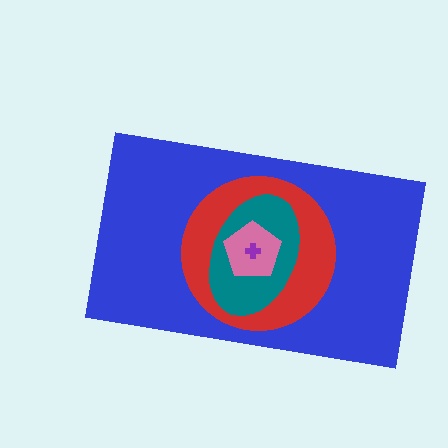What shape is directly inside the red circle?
The teal ellipse.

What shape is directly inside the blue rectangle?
The red circle.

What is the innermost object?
The purple cross.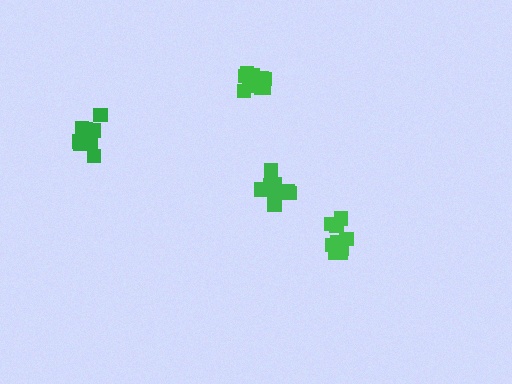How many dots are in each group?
Group 1: 8 dots, Group 2: 12 dots, Group 3: 9 dots, Group 4: 11 dots (40 total).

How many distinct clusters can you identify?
There are 4 distinct clusters.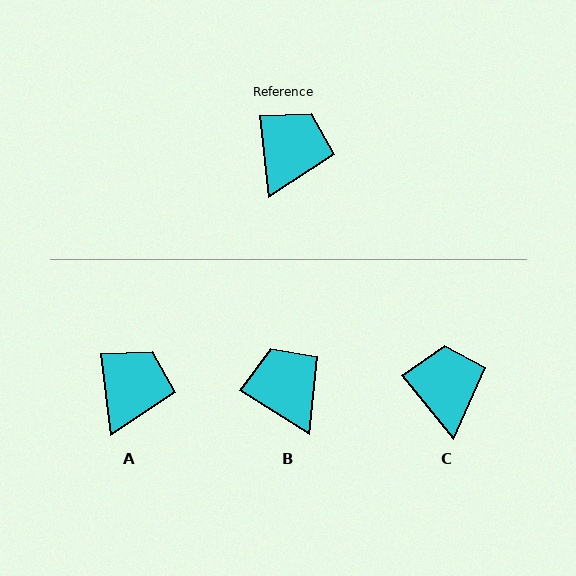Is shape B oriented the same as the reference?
No, it is off by about 51 degrees.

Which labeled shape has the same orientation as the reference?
A.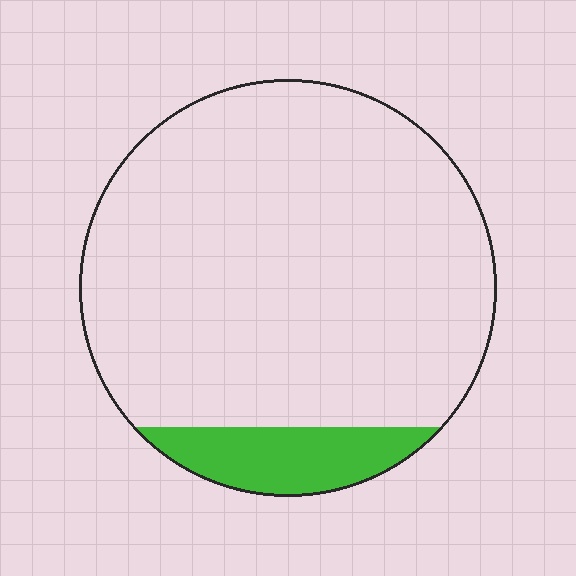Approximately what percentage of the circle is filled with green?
Approximately 10%.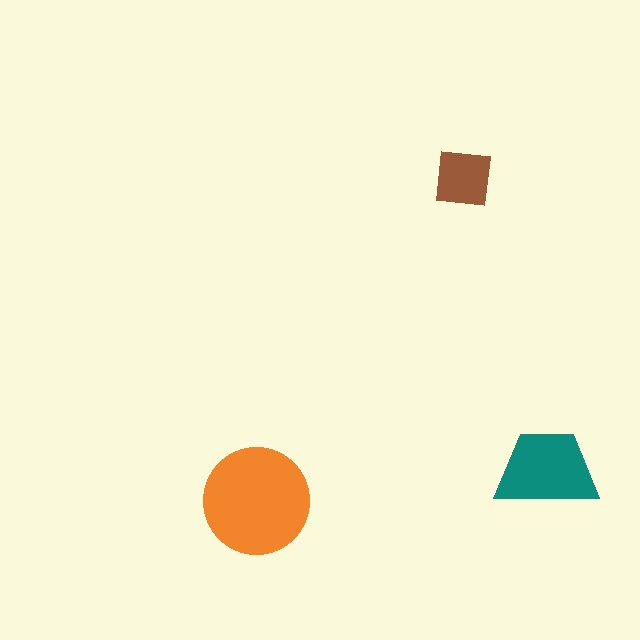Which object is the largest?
The orange circle.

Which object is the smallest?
The brown square.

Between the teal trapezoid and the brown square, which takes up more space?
The teal trapezoid.